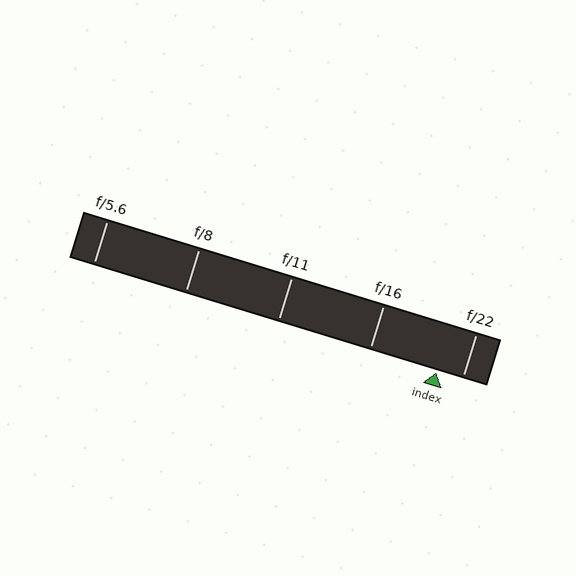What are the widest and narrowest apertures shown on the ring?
The widest aperture shown is f/5.6 and the narrowest is f/22.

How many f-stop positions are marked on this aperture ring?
There are 5 f-stop positions marked.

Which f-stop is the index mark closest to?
The index mark is closest to f/22.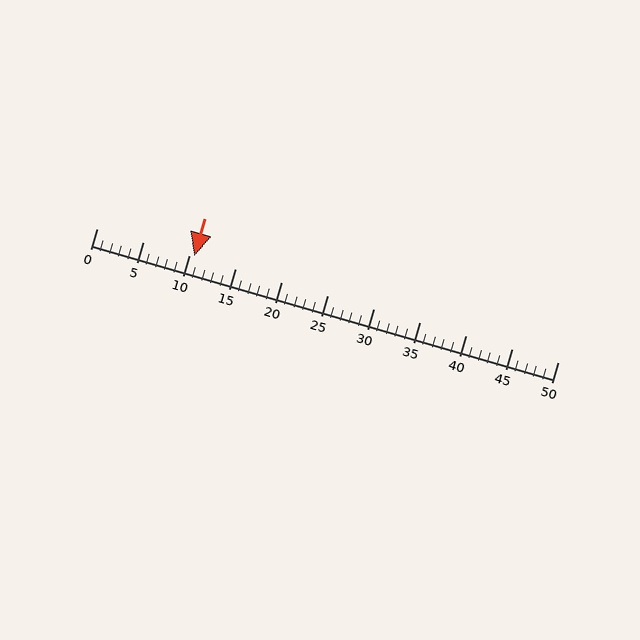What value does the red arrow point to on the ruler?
The red arrow points to approximately 11.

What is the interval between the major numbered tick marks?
The major tick marks are spaced 5 units apart.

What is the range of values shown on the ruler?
The ruler shows values from 0 to 50.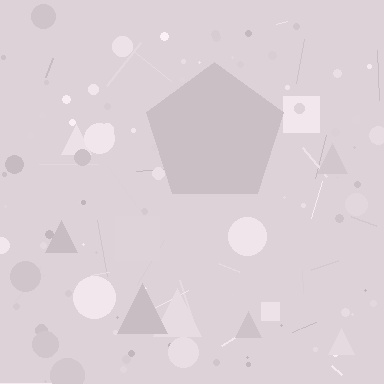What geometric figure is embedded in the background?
A pentagon is embedded in the background.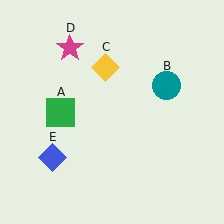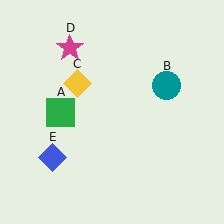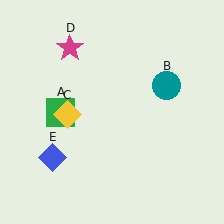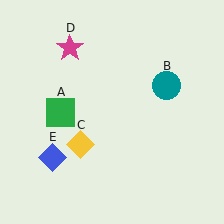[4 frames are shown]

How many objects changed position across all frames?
1 object changed position: yellow diamond (object C).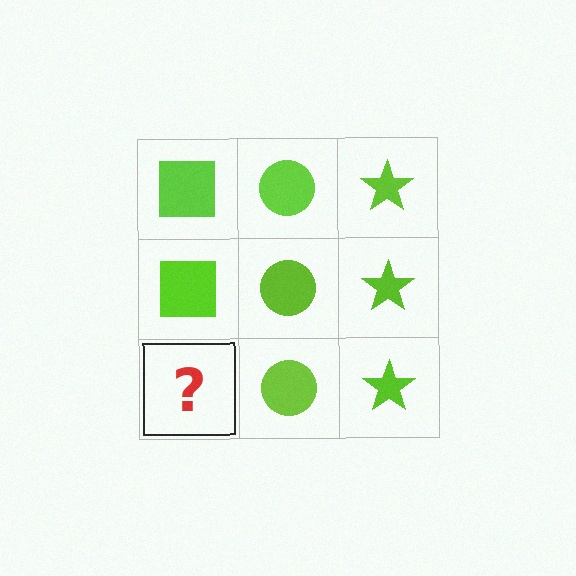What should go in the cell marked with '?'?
The missing cell should contain a lime square.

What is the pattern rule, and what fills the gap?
The rule is that each column has a consistent shape. The gap should be filled with a lime square.